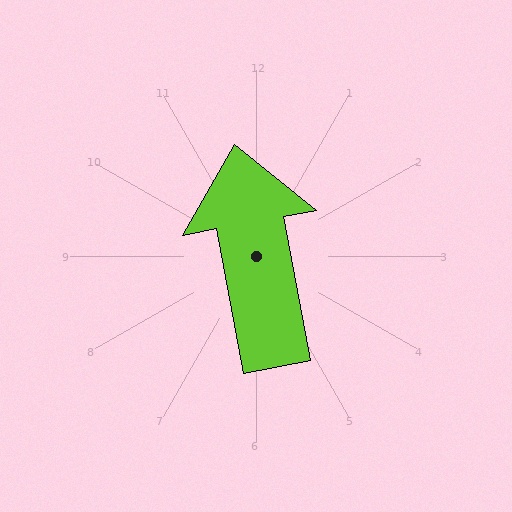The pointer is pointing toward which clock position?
Roughly 12 o'clock.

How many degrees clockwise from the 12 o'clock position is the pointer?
Approximately 349 degrees.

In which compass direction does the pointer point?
North.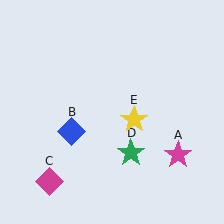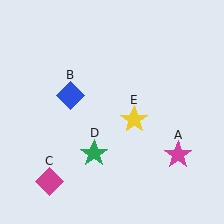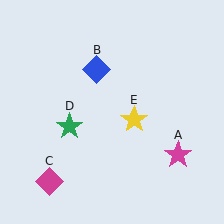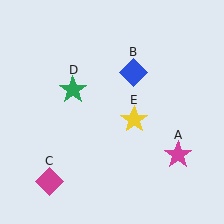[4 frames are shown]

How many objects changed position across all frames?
2 objects changed position: blue diamond (object B), green star (object D).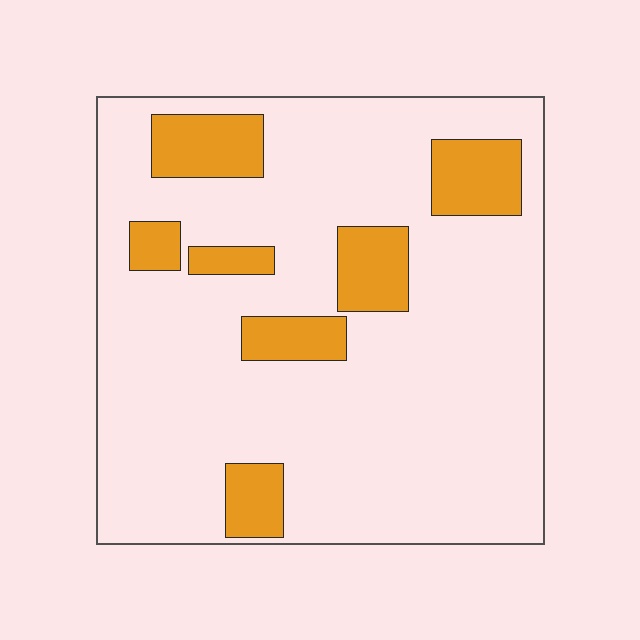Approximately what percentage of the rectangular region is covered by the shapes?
Approximately 15%.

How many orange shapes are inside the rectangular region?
7.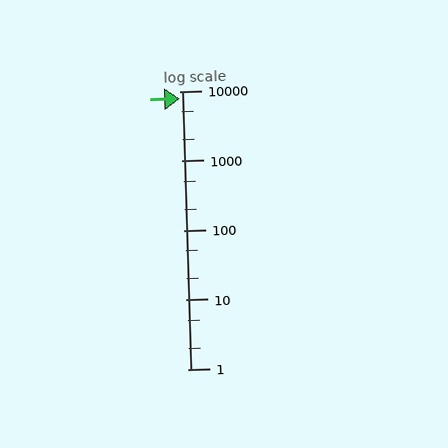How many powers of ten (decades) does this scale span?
The scale spans 4 decades, from 1 to 10000.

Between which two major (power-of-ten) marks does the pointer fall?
The pointer is between 1000 and 10000.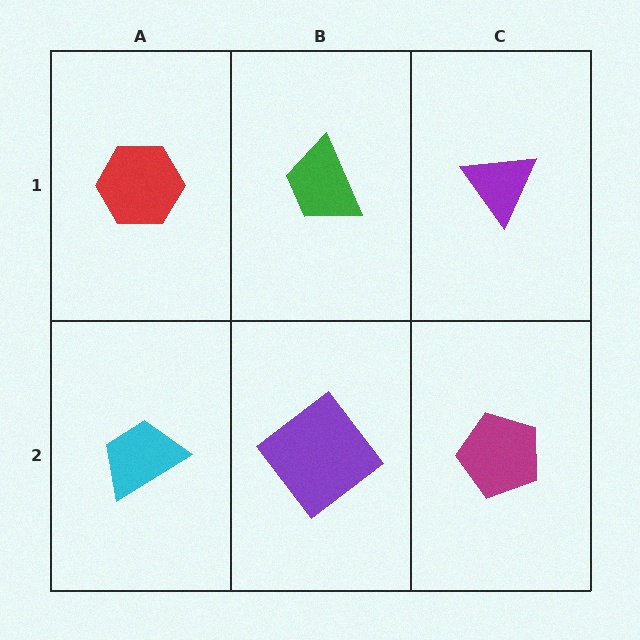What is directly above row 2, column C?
A purple triangle.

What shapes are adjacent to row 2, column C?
A purple triangle (row 1, column C), a purple diamond (row 2, column B).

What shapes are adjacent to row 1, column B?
A purple diamond (row 2, column B), a red hexagon (row 1, column A), a purple triangle (row 1, column C).